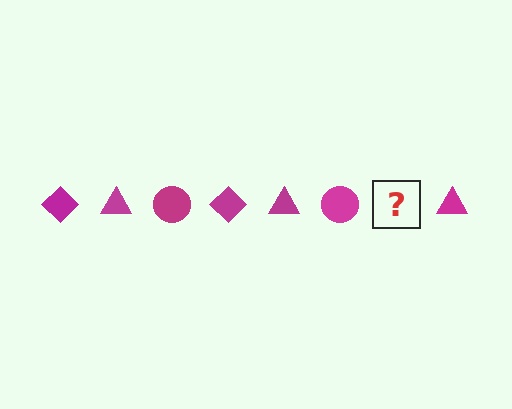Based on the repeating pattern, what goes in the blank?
The blank should be a magenta diamond.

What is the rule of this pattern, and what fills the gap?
The rule is that the pattern cycles through diamond, triangle, circle shapes in magenta. The gap should be filled with a magenta diamond.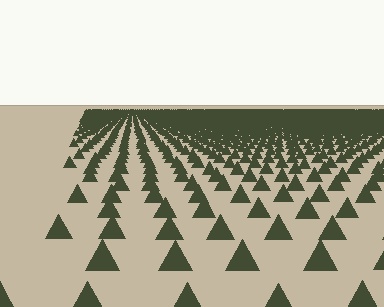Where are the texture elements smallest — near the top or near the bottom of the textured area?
Near the top.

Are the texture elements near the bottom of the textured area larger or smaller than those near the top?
Larger. Near the bottom, elements are closer to the viewer and appear at a bigger on-screen size.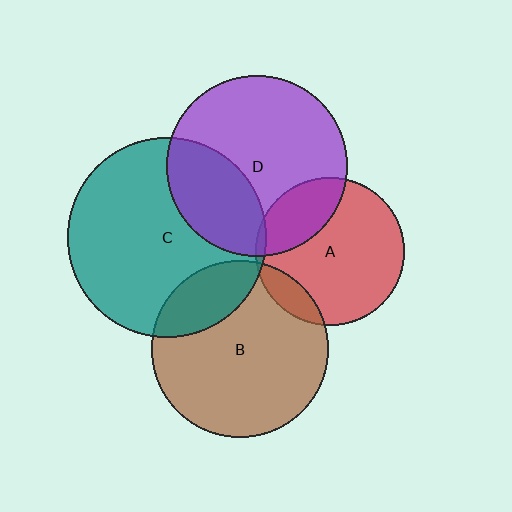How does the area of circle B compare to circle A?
Approximately 1.4 times.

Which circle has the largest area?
Circle C (teal).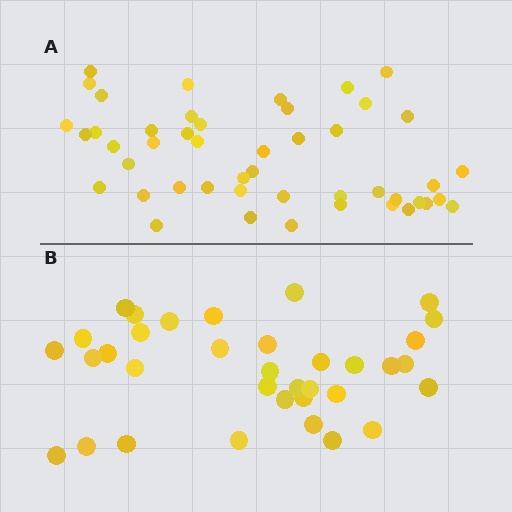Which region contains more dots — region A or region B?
Region A (the top region) has more dots.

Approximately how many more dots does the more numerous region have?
Region A has roughly 12 or so more dots than region B.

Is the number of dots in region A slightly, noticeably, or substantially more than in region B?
Region A has noticeably more, but not dramatically so. The ratio is roughly 1.3 to 1.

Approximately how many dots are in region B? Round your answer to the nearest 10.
About 40 dots. (The exact count is 35, which rounds to 40.)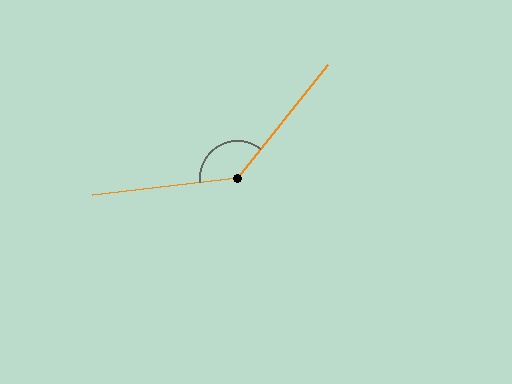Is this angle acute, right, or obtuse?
It is obtuse.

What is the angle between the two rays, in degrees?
Approximately 135 degrees.